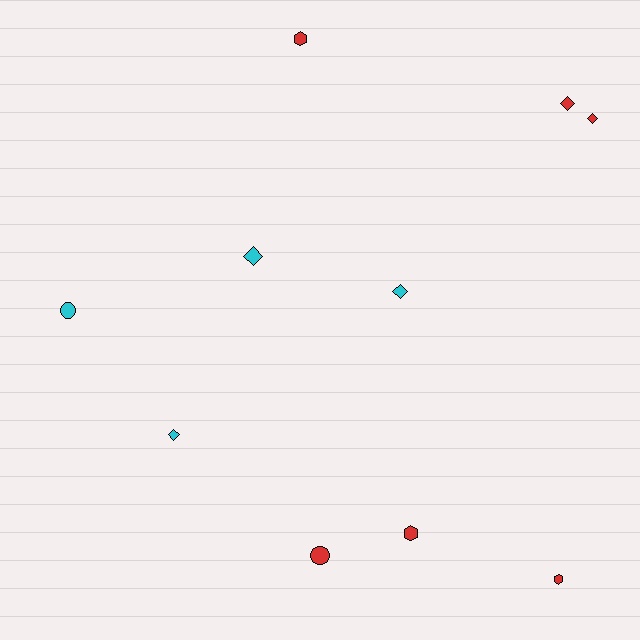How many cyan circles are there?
There is 1 cyan circle.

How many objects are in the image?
There are 10 objects.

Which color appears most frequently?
Red, with 6 objects.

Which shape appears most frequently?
Diamond, with 5 objects.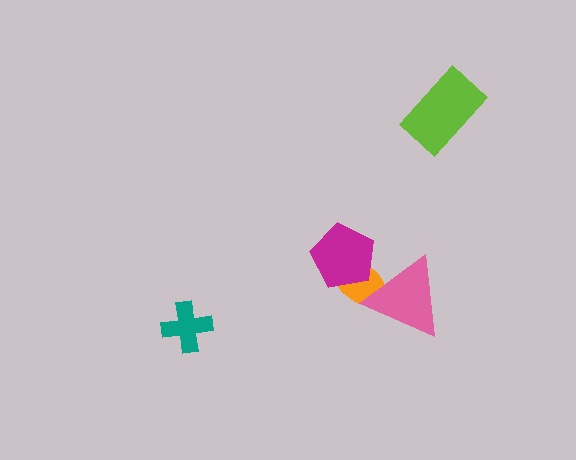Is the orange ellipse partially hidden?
Yes, it is partially covered by another shape.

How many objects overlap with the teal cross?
0 objects overlap with the teal cross.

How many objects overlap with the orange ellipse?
2 objects overlap with the orange ellipse.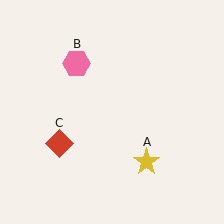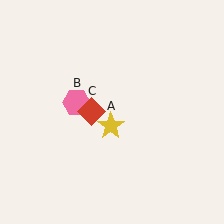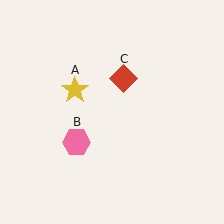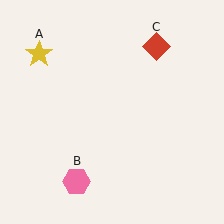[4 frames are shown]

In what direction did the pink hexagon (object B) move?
The pink hexagon (object B) moved down.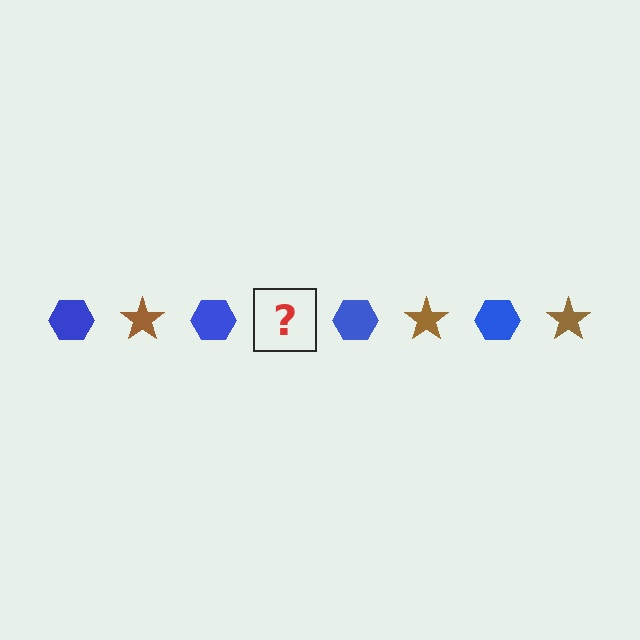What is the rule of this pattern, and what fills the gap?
The rule is that the pattern alternates between blue hexagon and brown star. The gap should be filled with a brown star.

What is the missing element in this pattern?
The missing element is a brown star.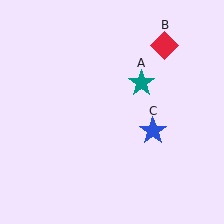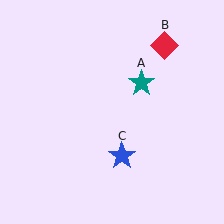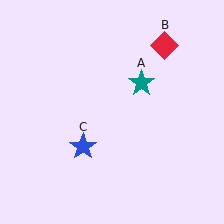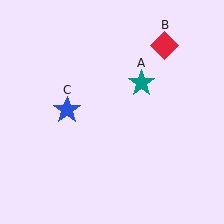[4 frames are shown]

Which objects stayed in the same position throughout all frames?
Teal star (object A) and red diamond (object B) remained stationary.